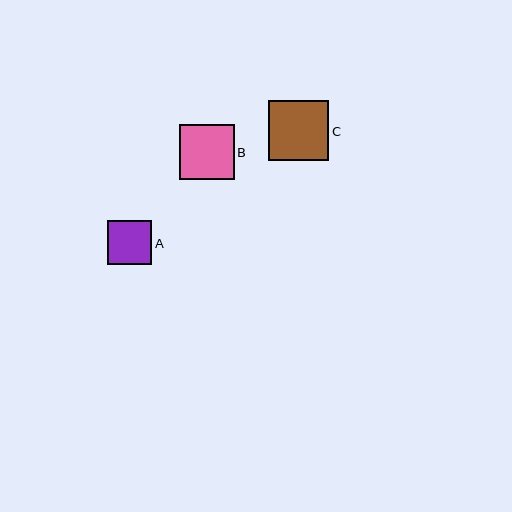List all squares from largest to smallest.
From largest to smallest: C, B, A.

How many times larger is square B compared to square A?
Square B is approximately 1.2 times the size of square A.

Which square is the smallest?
Square A is the smallest with a size of approximately 45 pixels.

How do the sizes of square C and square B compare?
Square C and square B are approximately the same size.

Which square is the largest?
Square C is the largest with a size of approximately 60 pixels.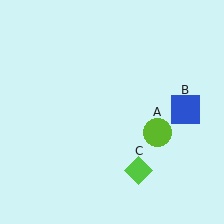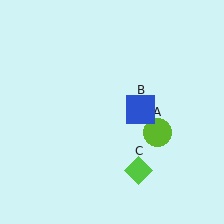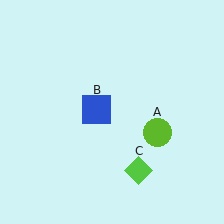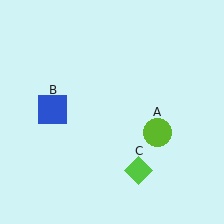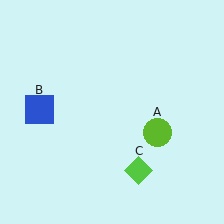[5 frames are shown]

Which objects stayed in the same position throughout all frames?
Lime circle (object A) and lime diamond (object C) remained stationary.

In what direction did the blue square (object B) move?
The blue square (object B) moved left.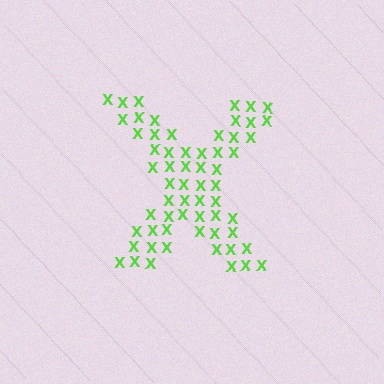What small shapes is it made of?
It is made of small letter X's.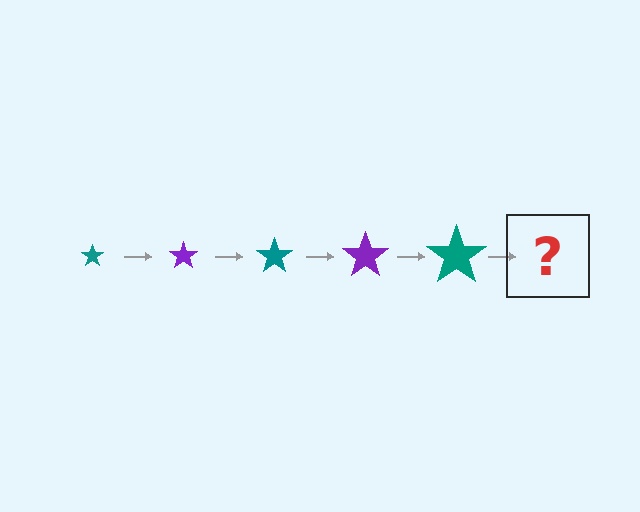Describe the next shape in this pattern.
It should be a purple star, larger than the previous one.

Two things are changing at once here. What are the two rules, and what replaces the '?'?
The two rules are that the star grows larger each step and the color cycles through teal and purple. The '?' should be a purple star, larger than the previous one.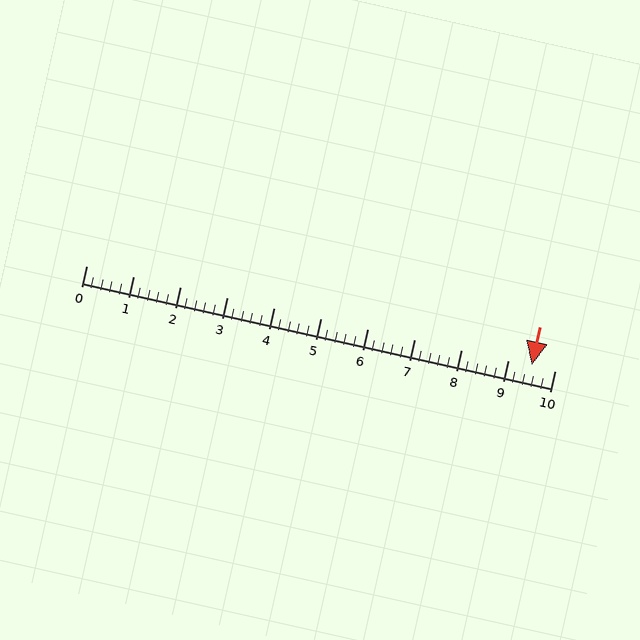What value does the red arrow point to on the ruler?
The red arrow points to approximately 9.5.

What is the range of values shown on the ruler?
The ruler shows values from 0 to 10.